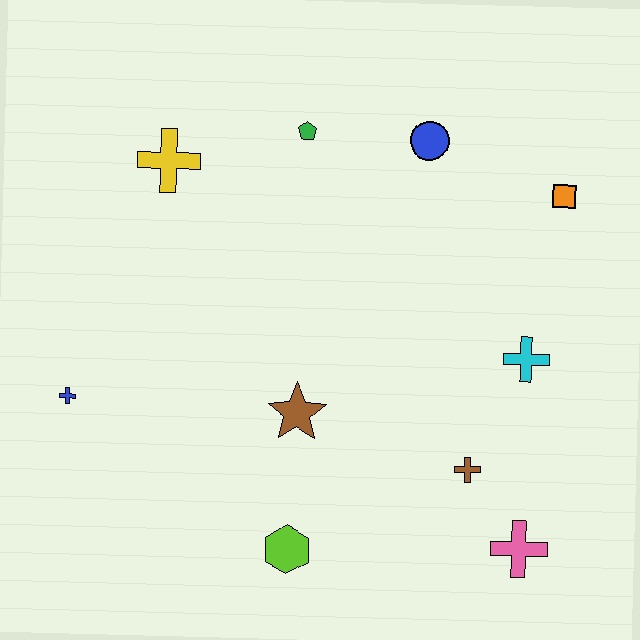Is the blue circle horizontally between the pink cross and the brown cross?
No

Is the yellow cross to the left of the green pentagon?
Yes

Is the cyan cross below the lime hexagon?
No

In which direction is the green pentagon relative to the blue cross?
The green pentagon is above the blue cross.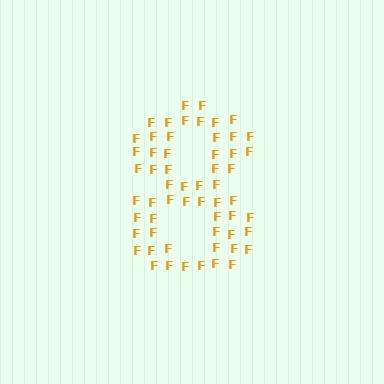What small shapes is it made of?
It is made of small letter F's.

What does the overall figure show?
The overall figure shows the digit 8.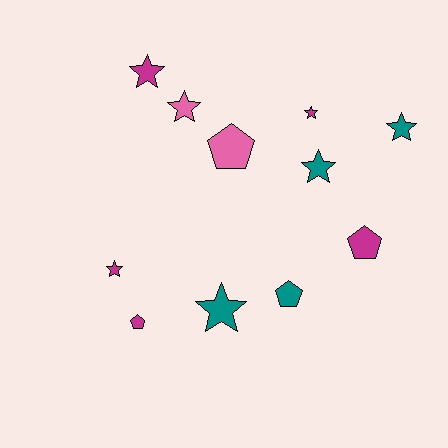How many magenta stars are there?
There are 3 magenta stars.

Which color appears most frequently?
Magenta, with 5 objects.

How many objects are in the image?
There are 11 objects.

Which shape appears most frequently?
Star, with 7 objects.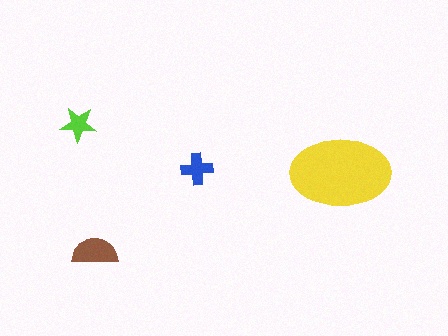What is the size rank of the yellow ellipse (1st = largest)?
1st.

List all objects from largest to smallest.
The yellow ellipse, the brown semicircle, the blue cross, the lime star.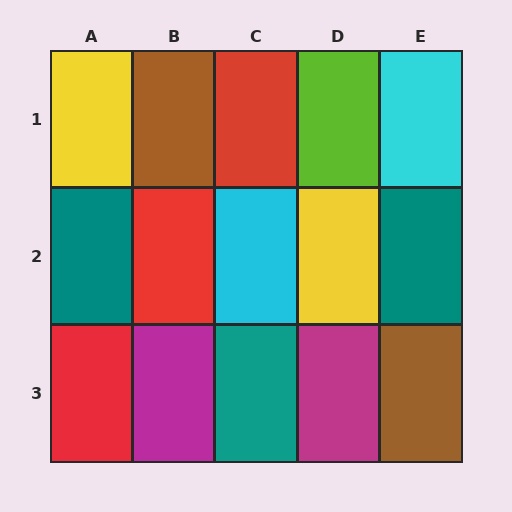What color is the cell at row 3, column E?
Brown.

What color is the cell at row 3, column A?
Red.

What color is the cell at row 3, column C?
Teal.